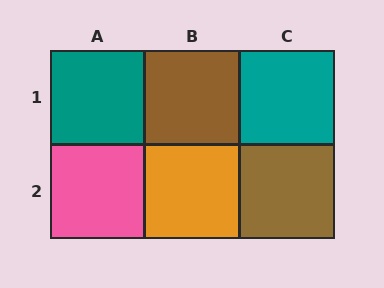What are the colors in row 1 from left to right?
Teal, brown, teal.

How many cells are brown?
2 cells are brown.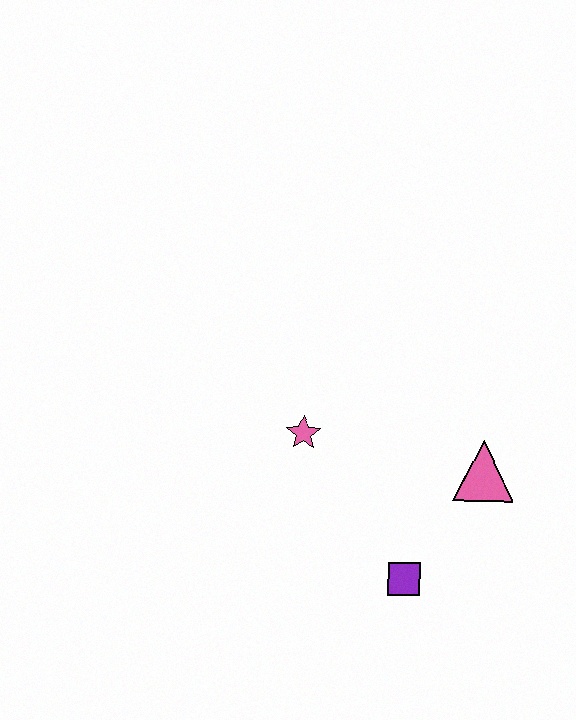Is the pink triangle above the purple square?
Yes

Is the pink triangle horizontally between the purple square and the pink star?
No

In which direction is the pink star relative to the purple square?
The pink star is above the purple square.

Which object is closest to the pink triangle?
The purple square is closest to the pink triangle.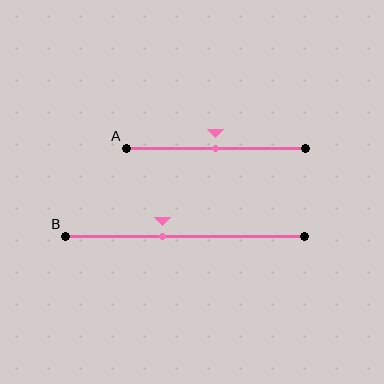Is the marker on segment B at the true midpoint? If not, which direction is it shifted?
No, the marker on segment B is shifted to the left by about 9% of the segment length.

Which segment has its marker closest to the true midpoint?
Segment A has its marker closest to the true midpoint.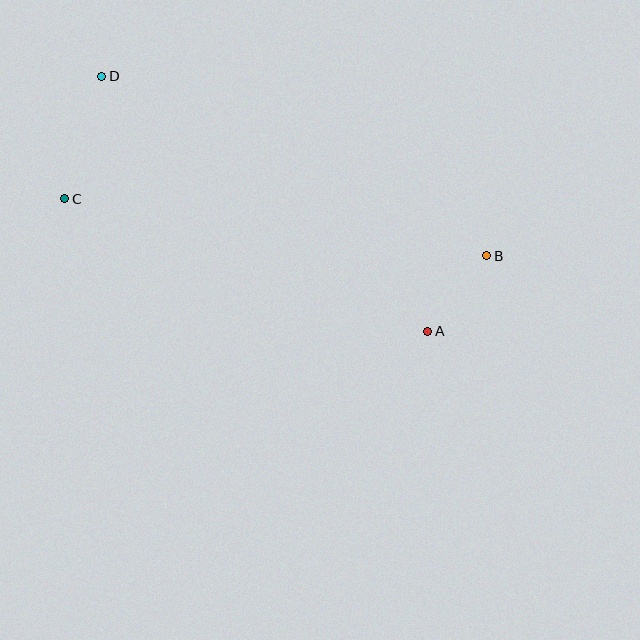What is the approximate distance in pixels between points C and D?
The distance between C and D is approximately 128 pixels.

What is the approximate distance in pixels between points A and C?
The distance between A and C is approximately 386 pixels.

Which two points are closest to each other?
Points A and B are closest to each other.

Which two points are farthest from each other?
Points B and C are farthest from each other.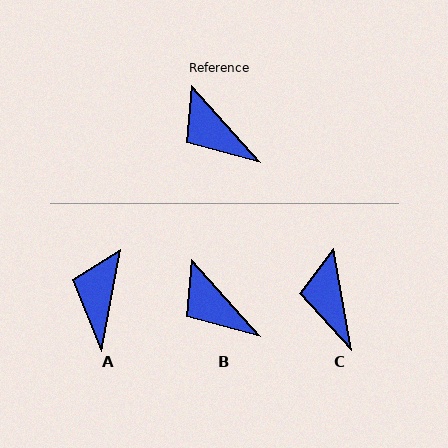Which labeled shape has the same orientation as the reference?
B.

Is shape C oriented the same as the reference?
No, it is off by about 32 degrees.